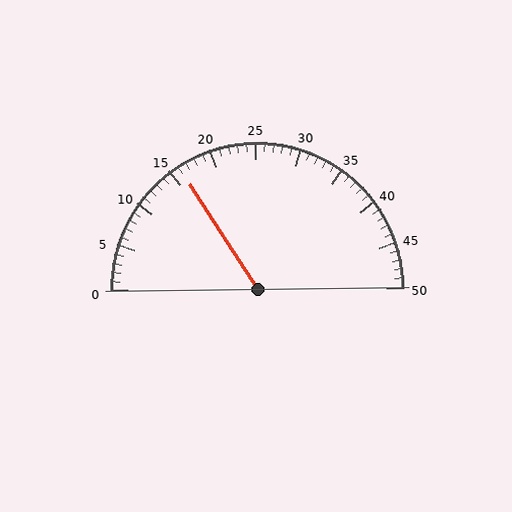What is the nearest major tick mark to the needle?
The nearest major tick mark is 15.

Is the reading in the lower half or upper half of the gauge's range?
The reading is in the lower half of the range (0 to 50).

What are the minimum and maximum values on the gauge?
The gauge ranges from 0 to 50.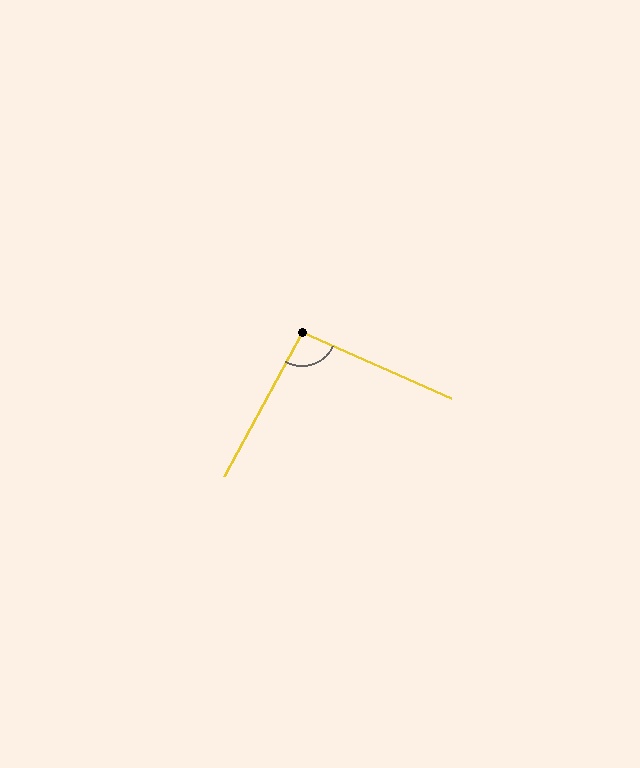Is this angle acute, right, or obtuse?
It is approximately a right angle.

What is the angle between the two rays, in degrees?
Approximately 95 degrees.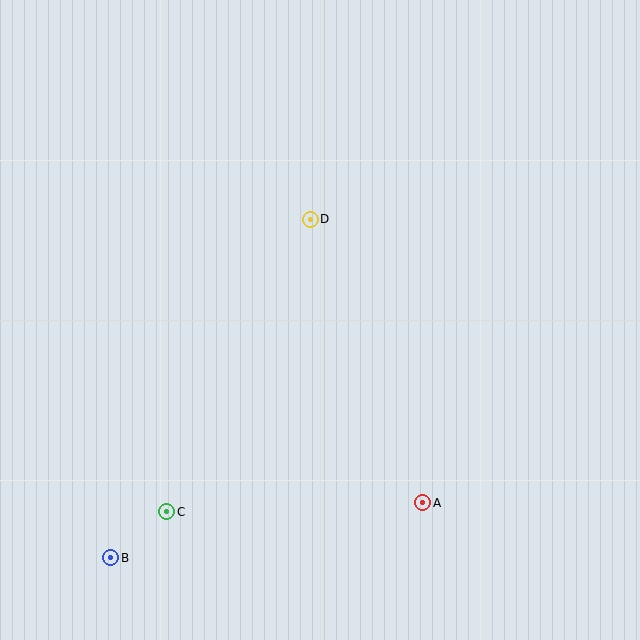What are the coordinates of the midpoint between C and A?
The midpoint between C and A is at (295, 507).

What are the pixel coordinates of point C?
Point C is at (167, 512).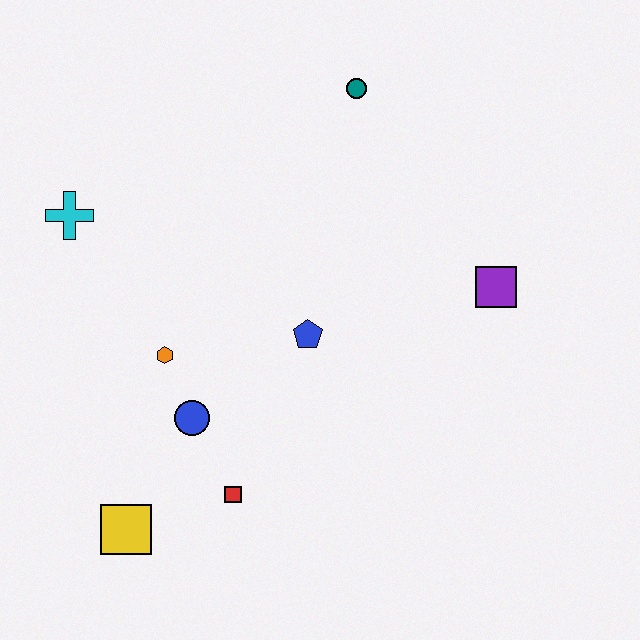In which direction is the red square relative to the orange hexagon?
The red square is below the orange hexagon.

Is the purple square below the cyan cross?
Yes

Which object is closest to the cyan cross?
The orange hexagon is closest to the cyan cross.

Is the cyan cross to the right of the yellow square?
No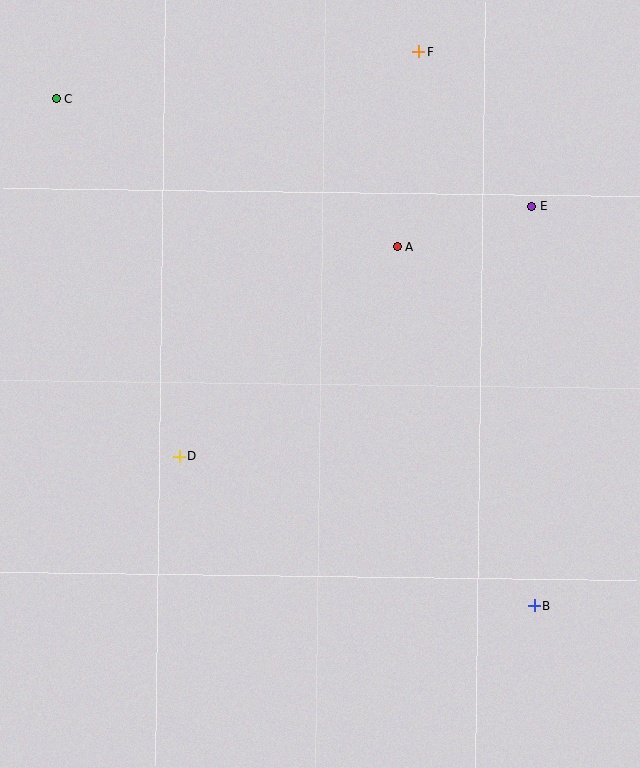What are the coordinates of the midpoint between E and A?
The midpoint between E and A is at (465, 226).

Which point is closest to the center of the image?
Point A at (397, 247) is closest to the center.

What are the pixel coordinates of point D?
Point D is at (179, 456).